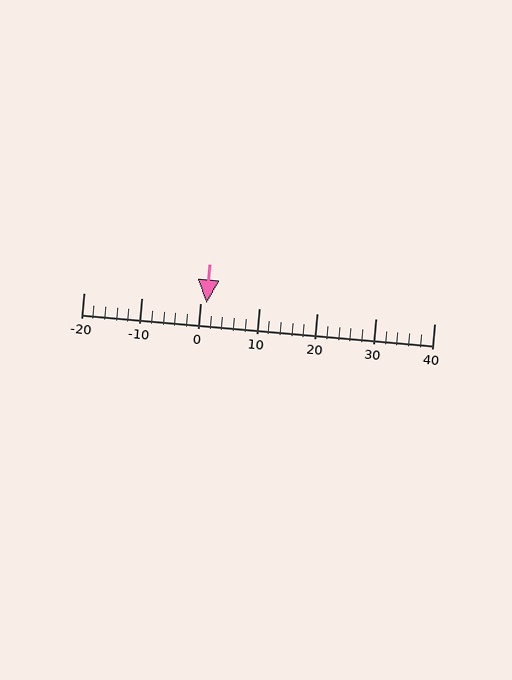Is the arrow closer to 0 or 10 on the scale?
The arrow is closer to 0.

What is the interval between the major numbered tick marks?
The major tick marks are spaced 10 units apart.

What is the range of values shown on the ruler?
The ruler shows values from -20 to 40.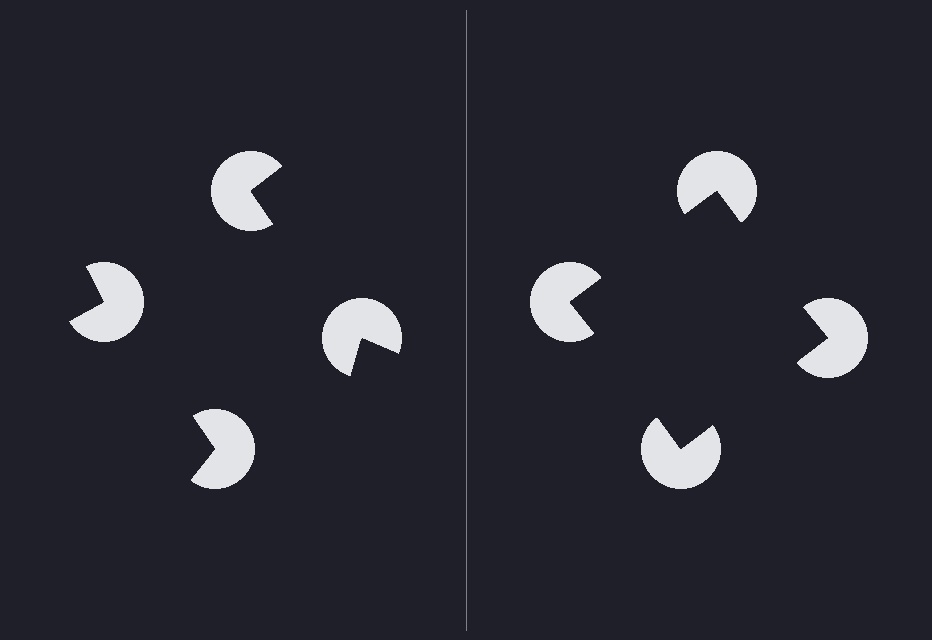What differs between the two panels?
The pac-man discs are positioned identically on both sides; only the wedge orientations differ. On the right they align to a square; on the left they are misaligned.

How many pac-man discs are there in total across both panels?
8 — 4 on each side.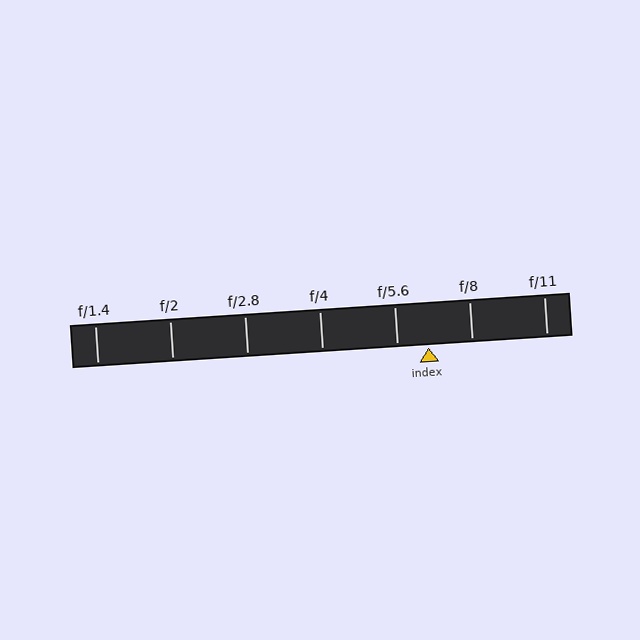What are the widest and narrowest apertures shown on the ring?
The widest aperture shown is f/1.4 and the narrowest is f/11.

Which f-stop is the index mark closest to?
The index mark is closest to f/5.6.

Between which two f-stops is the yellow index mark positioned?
The index mark is between f/5.6 and f/8.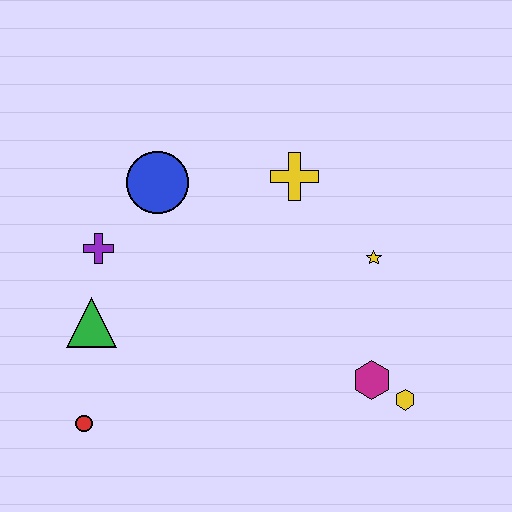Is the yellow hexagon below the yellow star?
Yes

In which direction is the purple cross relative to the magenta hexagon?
The purple cross is to the left of the magenta hexagon.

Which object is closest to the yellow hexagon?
The magenta hexagon is closest to the yellow hexagon.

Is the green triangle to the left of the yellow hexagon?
Yes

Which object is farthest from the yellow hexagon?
The purple cross is farthest from the yellow hexagon.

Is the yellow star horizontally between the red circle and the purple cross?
No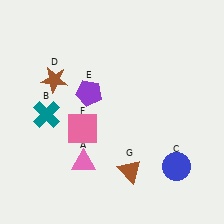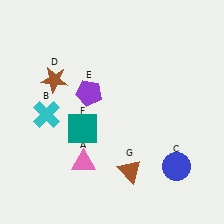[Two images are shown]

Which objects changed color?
B changed from teal to cyan. F changed from pink to teal.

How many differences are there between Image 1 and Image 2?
There are 2 differences between the two images.